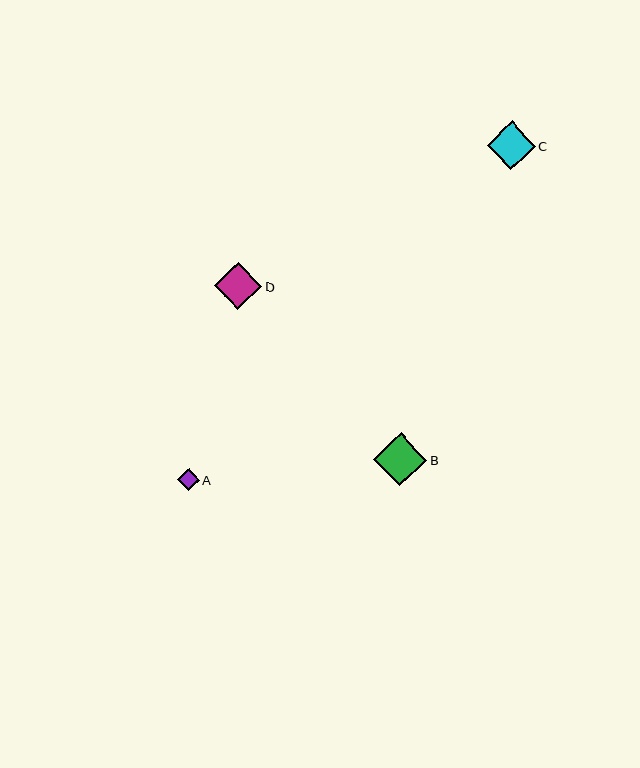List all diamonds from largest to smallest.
From largest to smallest: B, C, D, A.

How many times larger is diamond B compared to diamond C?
Diamond B is approximately 1.1 times the size of diamond C.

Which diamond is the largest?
Diamond B is the largest with a size of approximately 53 pixels.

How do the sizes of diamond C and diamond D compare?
Diamond C and diamond D are approximately the same size.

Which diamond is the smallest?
Diamond A is the smallest with a size of approximately 22 pixels.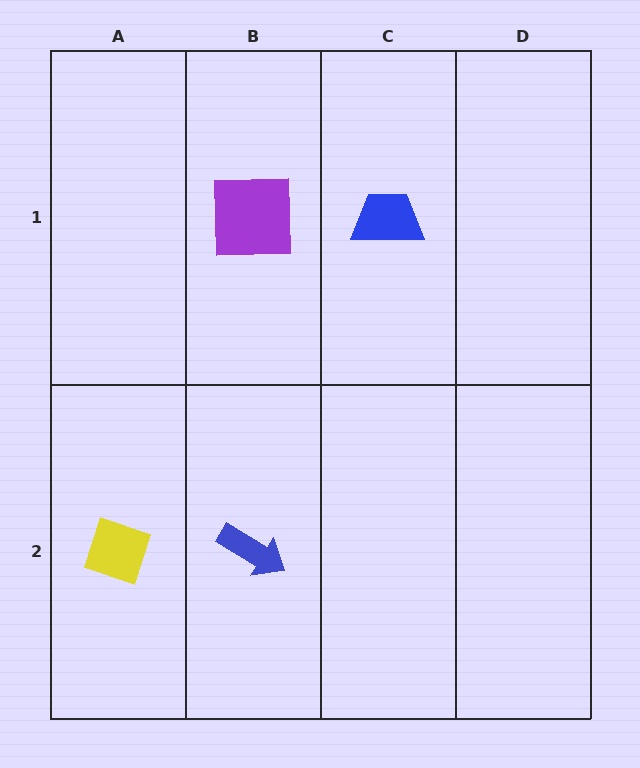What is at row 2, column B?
A blue arrow.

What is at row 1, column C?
A blue trapezoid.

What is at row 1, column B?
A purple square.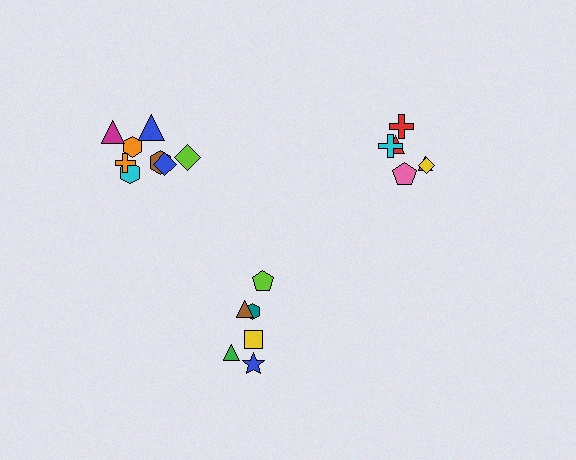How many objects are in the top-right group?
There are 6 objects.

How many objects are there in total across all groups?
There are 20 objects.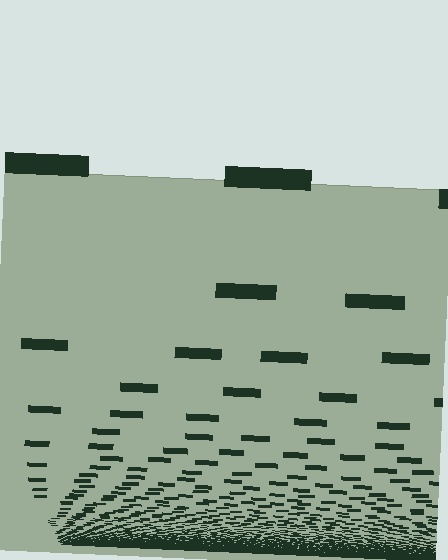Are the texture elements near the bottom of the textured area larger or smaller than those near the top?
Smaller. The gradient is inverted — elements near the bottom are smaller and denser.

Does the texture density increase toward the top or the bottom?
Density increases toward the bottom.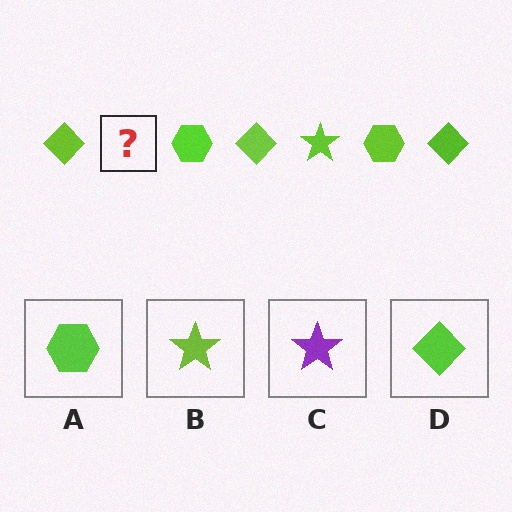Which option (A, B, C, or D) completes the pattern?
B.